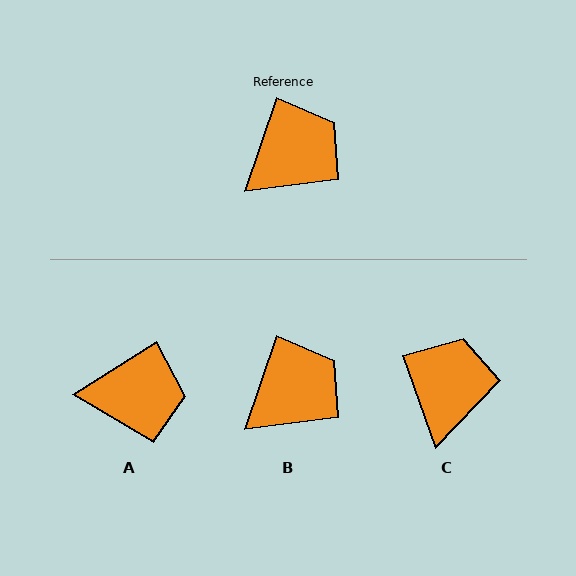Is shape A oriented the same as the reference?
No, it is off by about 38 degrees.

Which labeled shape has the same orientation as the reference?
B.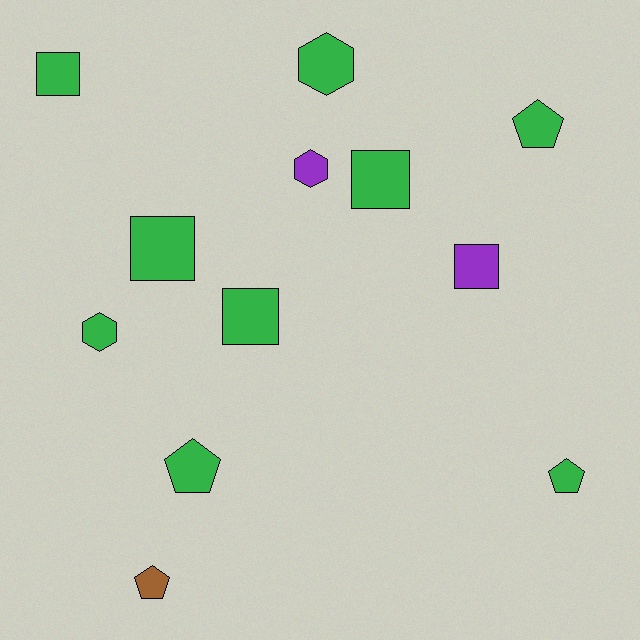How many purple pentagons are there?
There are no purple pentagons.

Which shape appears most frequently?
Square, with 5 objects.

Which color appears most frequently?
Green, with 9 objects.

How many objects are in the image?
There are 12 objects.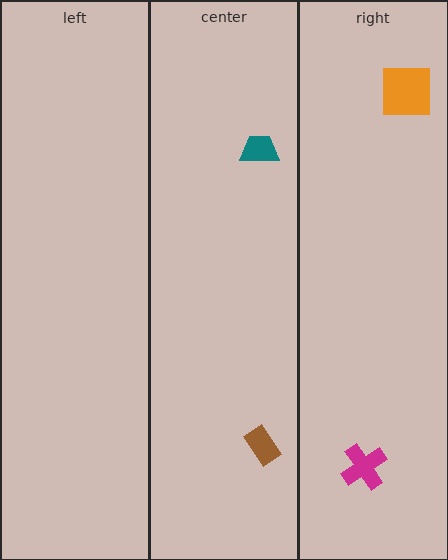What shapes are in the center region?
The brown rectangle, the teal trapezoid.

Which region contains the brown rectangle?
The center region.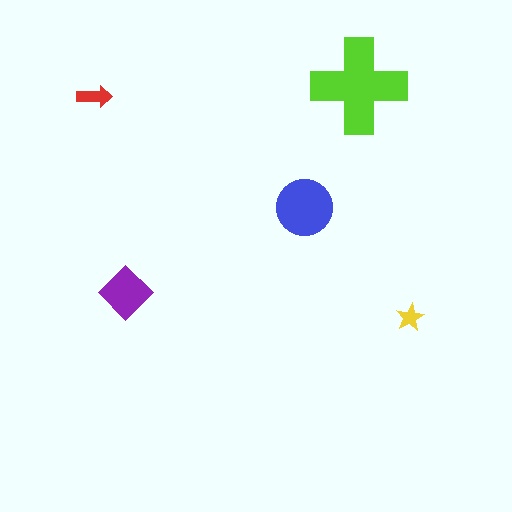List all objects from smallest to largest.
The yellow star, the red arrow, the purple diamond, the blue circle, the lime cross.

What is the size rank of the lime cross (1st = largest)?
1st.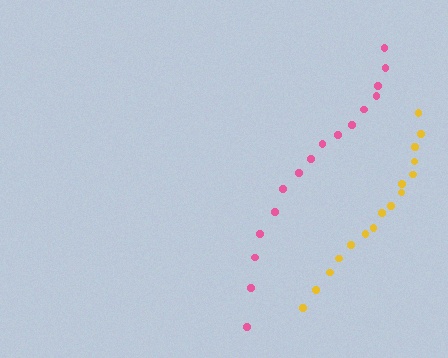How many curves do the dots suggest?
There are 2 distinct paths.